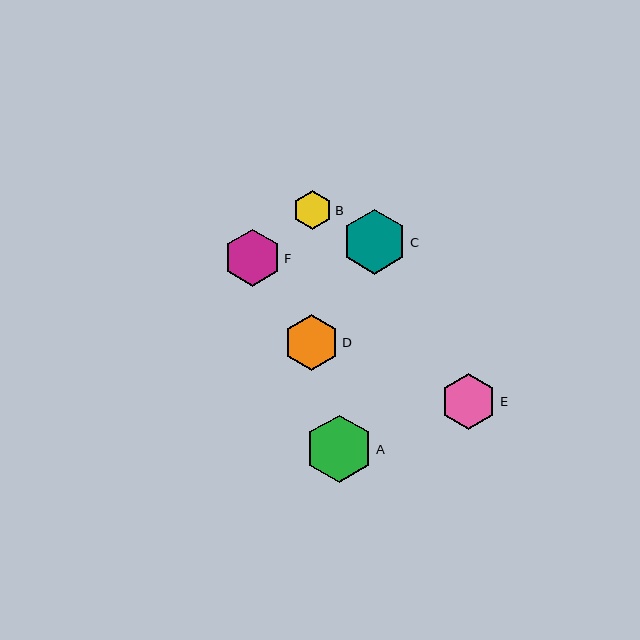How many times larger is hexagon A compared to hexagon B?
Hexagon A is approximately 1.7 times the size of hexagon B.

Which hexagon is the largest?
Hexagon A is the largest with a size of approximately 67 pixels.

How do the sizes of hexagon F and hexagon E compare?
Hexagon F and hexagon E are approximately the same size.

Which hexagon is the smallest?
Hexagon B is the smallest with a size of approximately 39 pixels.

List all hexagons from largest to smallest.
From largest to smallest: A, C, F, D, E, B.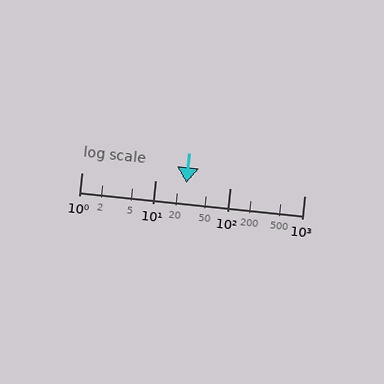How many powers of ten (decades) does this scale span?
The scale spans 3 decades, from 1 to 1000.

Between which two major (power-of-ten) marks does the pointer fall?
The pointer is between 10 and 100.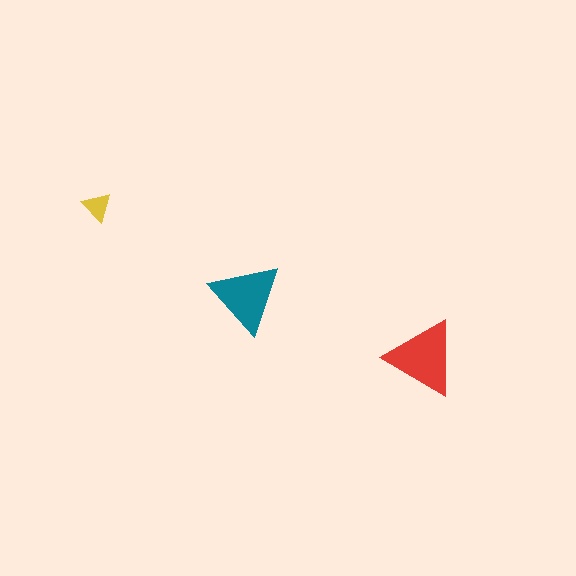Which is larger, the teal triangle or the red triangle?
The red one.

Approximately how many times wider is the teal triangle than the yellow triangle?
About 2.5 times wider.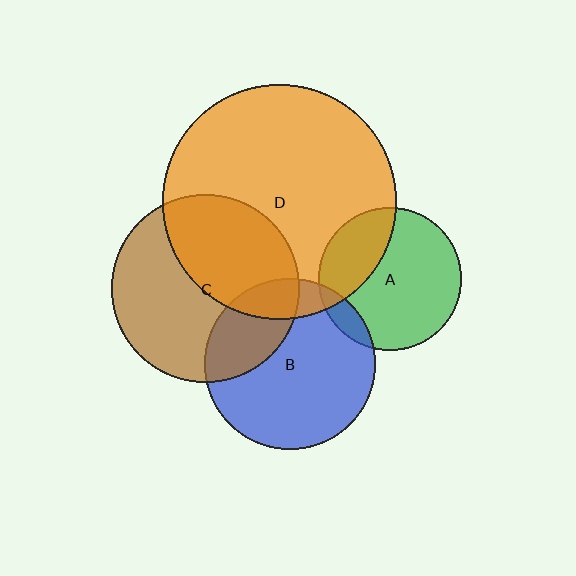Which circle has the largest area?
Circle D (orange).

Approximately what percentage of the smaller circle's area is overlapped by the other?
Approximately 30%.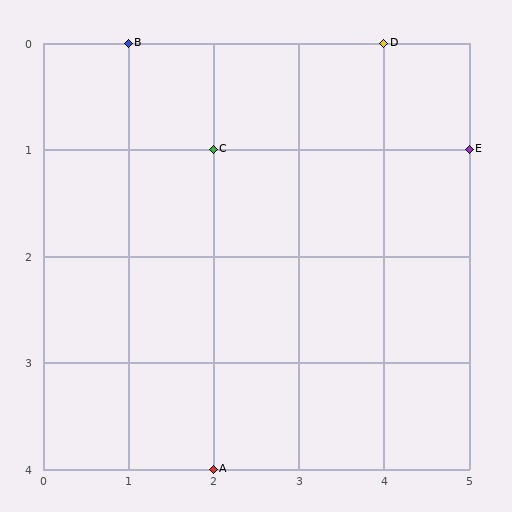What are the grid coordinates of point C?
Point C is at grid coordinates (2, 1).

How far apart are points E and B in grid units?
Points E and B are 4 columns and 1 row apart (about 4.1 grid units diagonally).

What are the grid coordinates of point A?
Point A is at grid coordinates (2, 4).